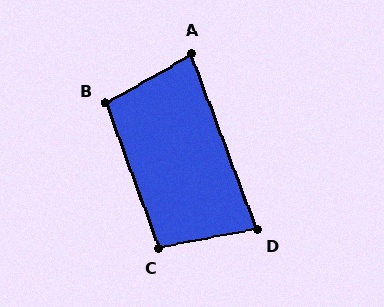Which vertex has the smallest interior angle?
D, at approximately 80 degrees.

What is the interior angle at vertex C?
Approximately 100 degrees (obtuse).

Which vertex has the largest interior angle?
B, at approximately 100 degrees.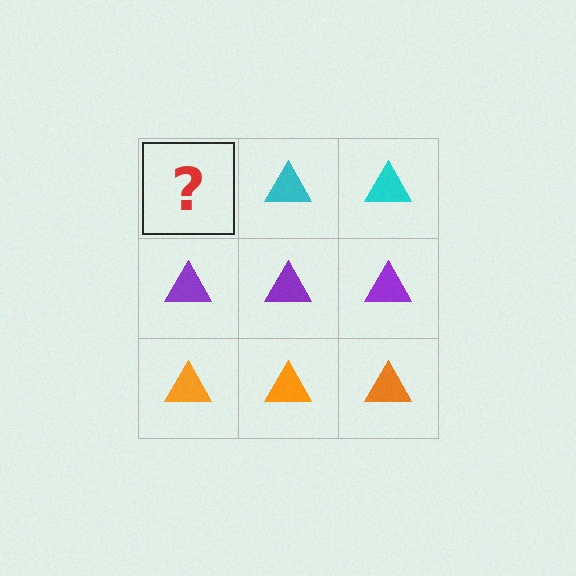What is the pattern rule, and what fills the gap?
The rule is that each row has a consistent color. The gap should be filled with a cyan triangle.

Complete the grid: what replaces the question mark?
The question mark should be replaced with a cyan triangle.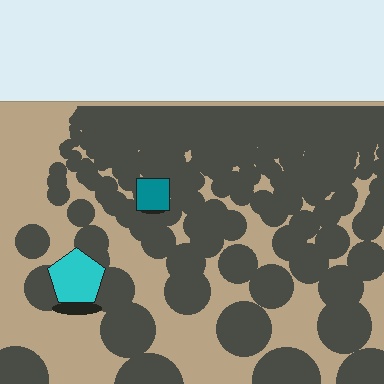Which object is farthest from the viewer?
The teal square is farthest from the viewer. It appears smaller and the ground texture around it is denser.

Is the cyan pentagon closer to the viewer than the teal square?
Yes. The cyan pentagon is closer — you can tell from the texture gradient: the ground texture is coarser near it.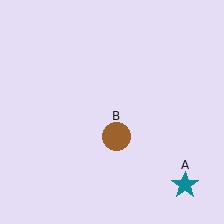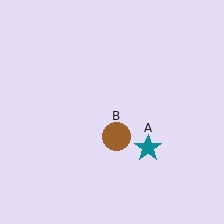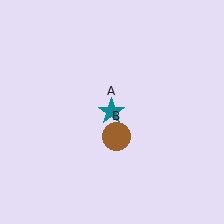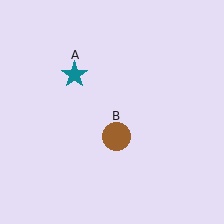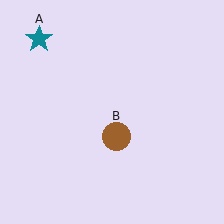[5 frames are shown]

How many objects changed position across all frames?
1 object changed position: teal star (object A).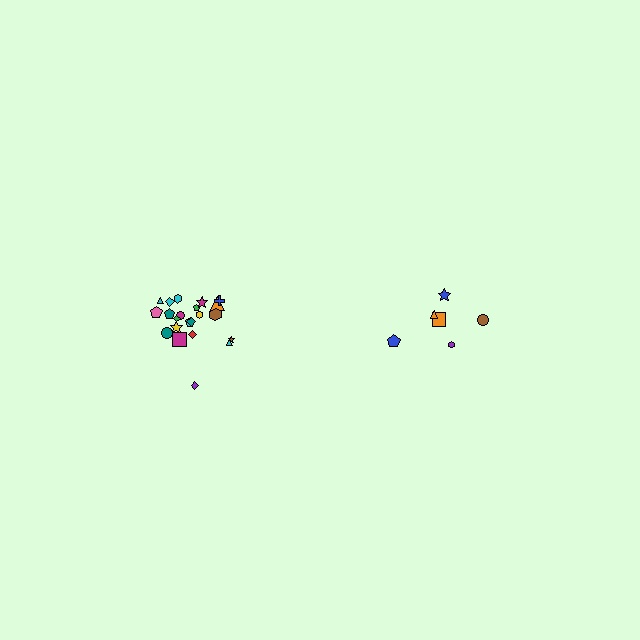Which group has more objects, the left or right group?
The left group.